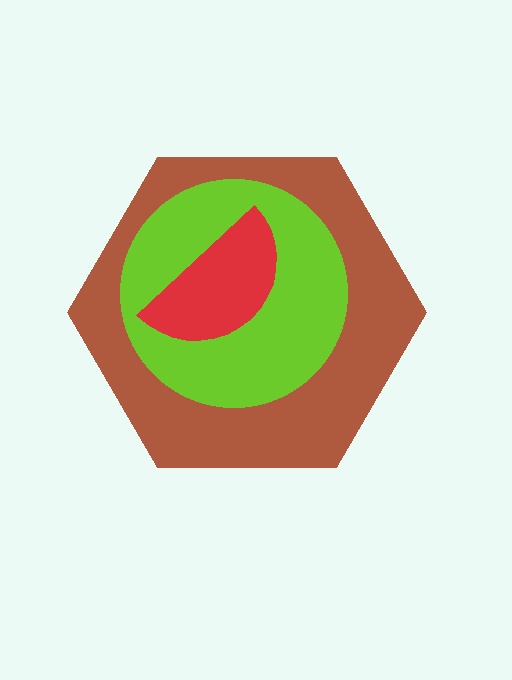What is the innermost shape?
The red semicircle.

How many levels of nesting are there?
3.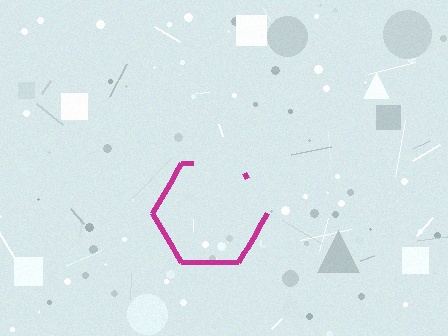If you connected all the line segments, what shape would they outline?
They would outline a hexagon.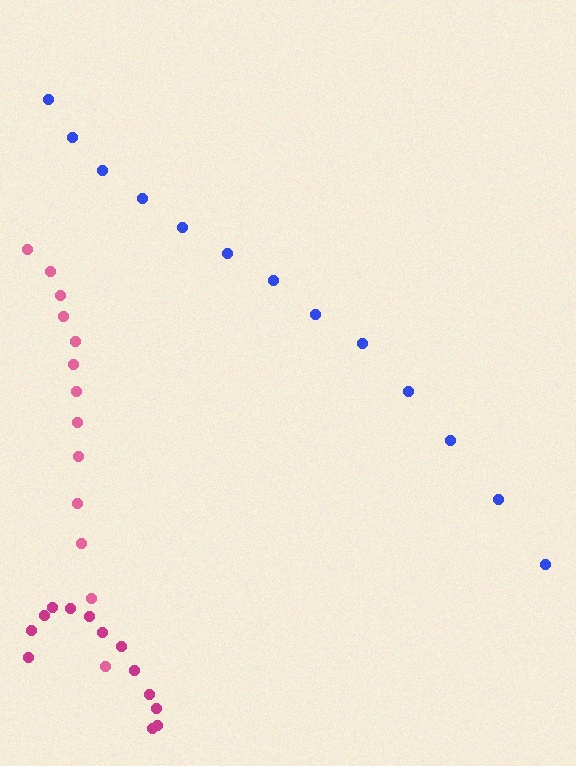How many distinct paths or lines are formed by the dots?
There are 3 distinct paths.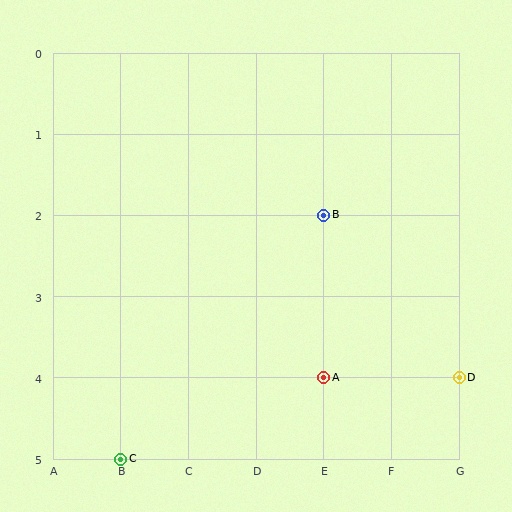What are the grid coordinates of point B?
Point B is at grid coordinates (E, 2).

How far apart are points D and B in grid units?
Points D and B are 2 columns and 2 rows apart (about 2.8 grid units diagonally).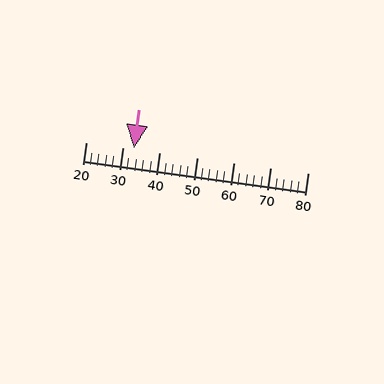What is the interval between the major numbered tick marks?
The major tick marks are spaced 10 units apart.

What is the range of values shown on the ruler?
The ruler shows values from 20 to 80.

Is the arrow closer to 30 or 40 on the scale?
The arrow is closer to 30.